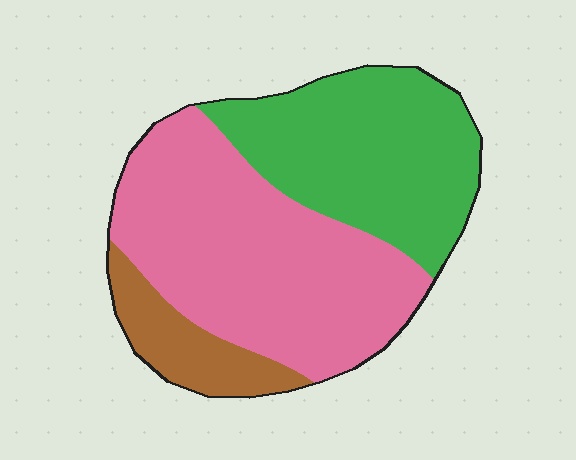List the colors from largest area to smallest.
From largest to smallest: pink, green, brown.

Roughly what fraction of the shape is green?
Green takes up between a third and a half of the shape.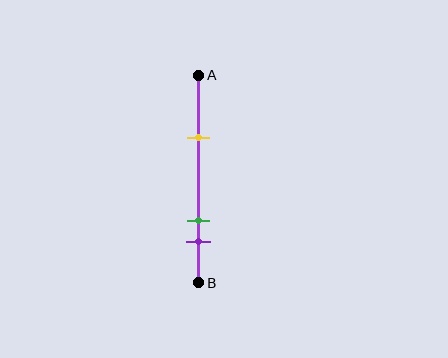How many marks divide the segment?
There are 3 marks dividing the segment.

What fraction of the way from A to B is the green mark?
The green mark is approximately 70% (0.7) of the way from A to B.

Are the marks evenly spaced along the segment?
No, the marks are not evenly spaced.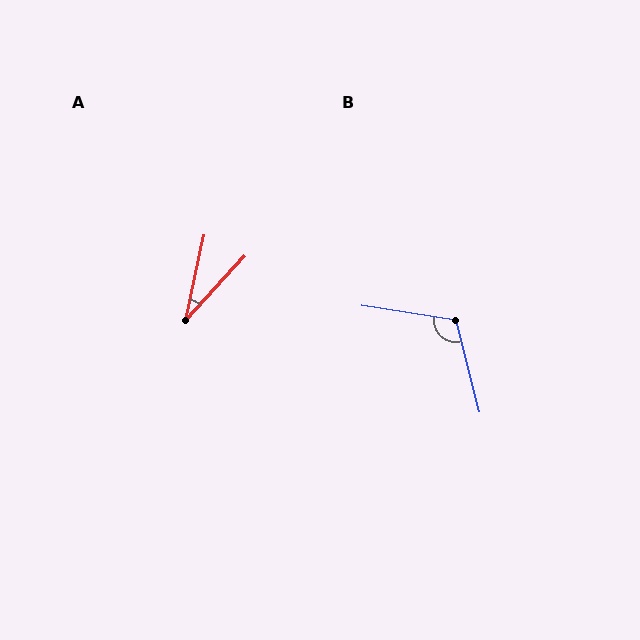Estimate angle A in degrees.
Approximately 31 degrees.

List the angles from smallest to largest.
A (31°), B (113°).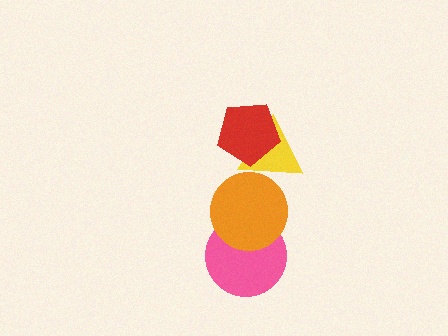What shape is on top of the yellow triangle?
The red pentagon is on top of the yellow triangle.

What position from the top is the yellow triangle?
The yellow triangle is 2nd from the top.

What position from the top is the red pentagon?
The red pentagon is 1st from the top.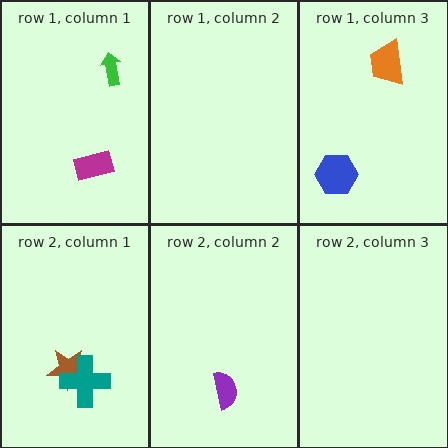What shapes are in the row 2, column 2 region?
The purple semicircle.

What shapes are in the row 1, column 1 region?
The magenta rectangle, the green arrow.